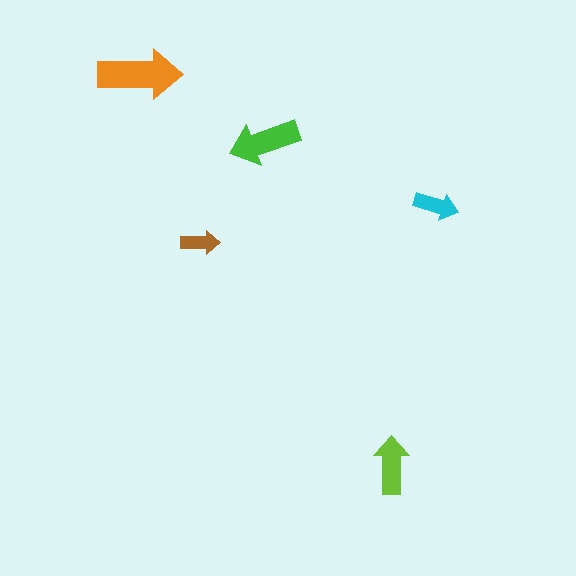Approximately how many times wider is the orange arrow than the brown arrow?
About 2 times wider.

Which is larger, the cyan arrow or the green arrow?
The green one.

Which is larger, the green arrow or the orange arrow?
The orange one.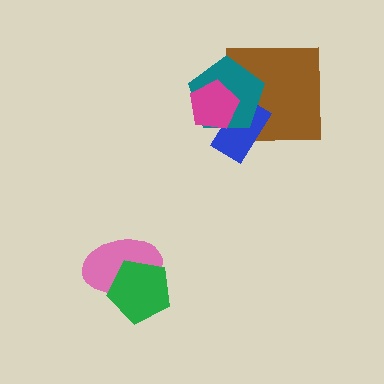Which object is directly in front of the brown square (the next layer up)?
The blue rectangle is directly in front of the brown square.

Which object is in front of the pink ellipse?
The green pentagon is in front of the pink ellipse.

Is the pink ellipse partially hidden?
Yes, it is partially covered by another shape.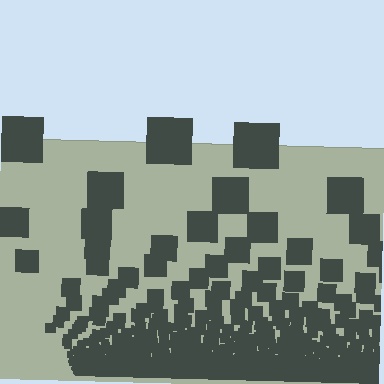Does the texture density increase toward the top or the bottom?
Density increases toward the bottom.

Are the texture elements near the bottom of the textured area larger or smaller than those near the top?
Smaller. The gradient is inverted — elements near the bottom are smaller and denser.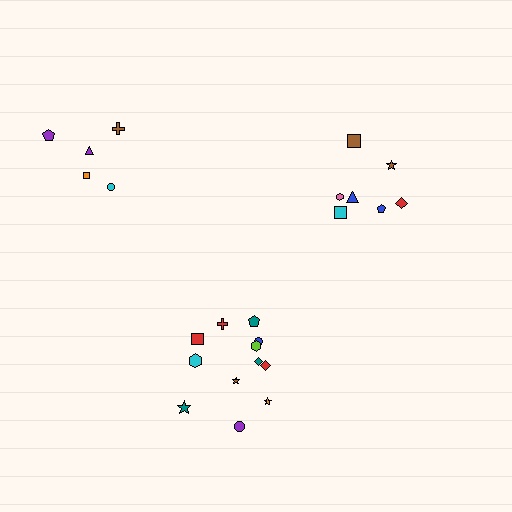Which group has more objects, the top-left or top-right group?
The top-right group.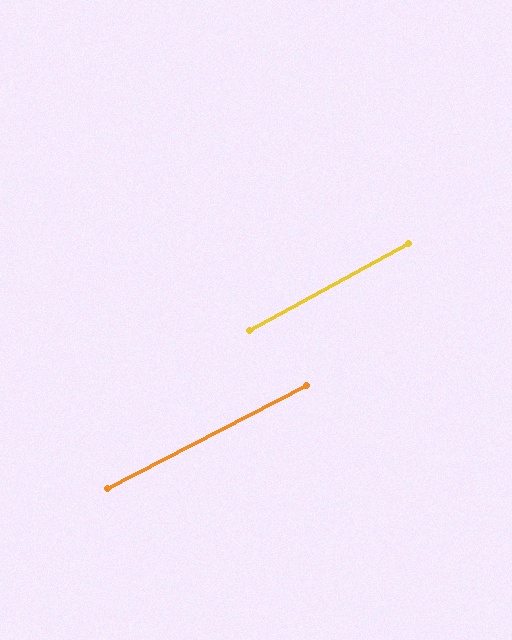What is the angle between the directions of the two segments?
Approximately 1 degree.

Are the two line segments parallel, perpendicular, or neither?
Parallel — their directions differ by only 1.3°.